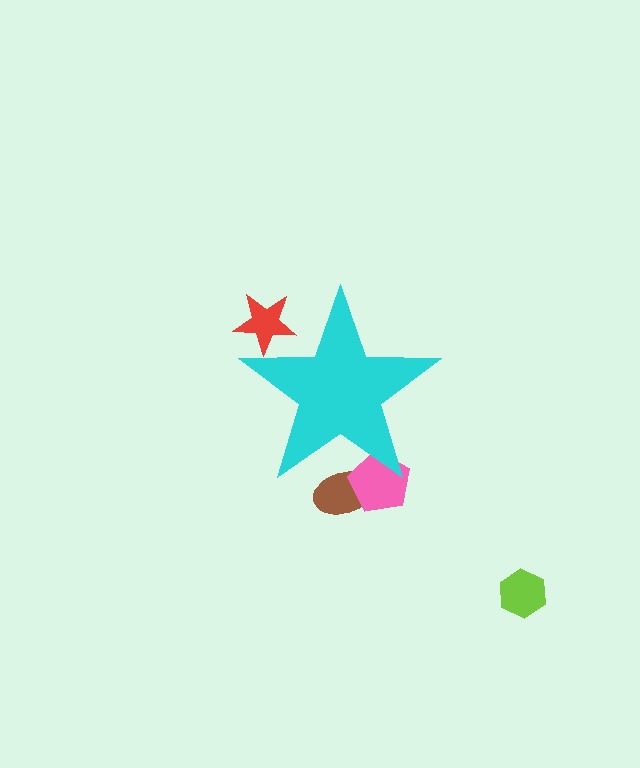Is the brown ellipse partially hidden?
Yes, the brown ellipse is partially hidden behind the cyan star.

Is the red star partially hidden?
Yes, the red star is partially hidden behind the cyan star.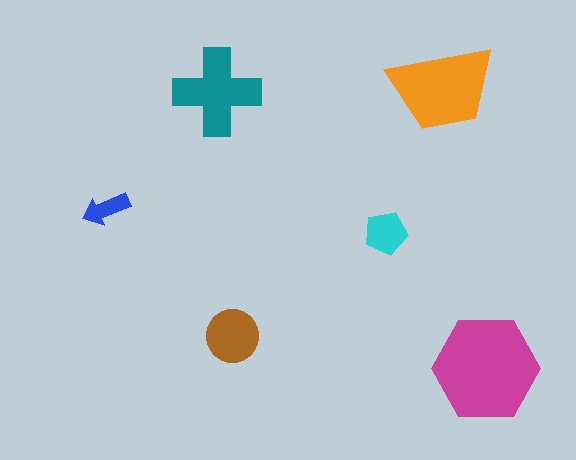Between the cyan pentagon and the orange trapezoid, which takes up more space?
The orange trapezoid.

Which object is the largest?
The magenta hexagon.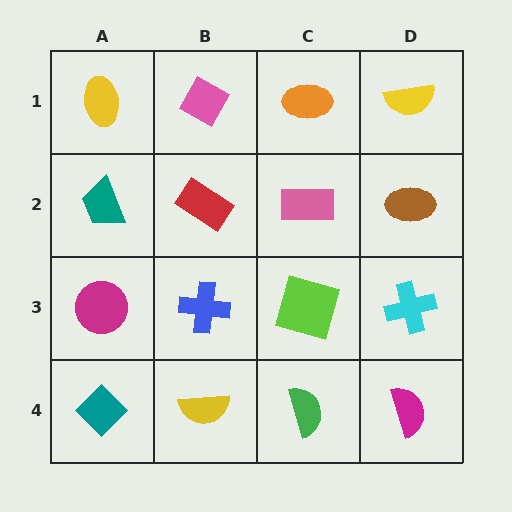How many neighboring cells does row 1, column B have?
3.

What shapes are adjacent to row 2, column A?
A yellow ellipse (row 1, column A), a magenta circle (row 3, column A), a red rectangle (row 2, column B).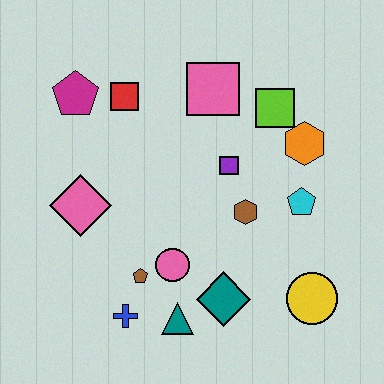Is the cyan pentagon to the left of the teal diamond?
No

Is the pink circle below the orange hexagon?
Yes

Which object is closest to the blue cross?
The brown pentagon is closest to the blue cross.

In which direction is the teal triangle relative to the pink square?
The teal triangle is below the pink square.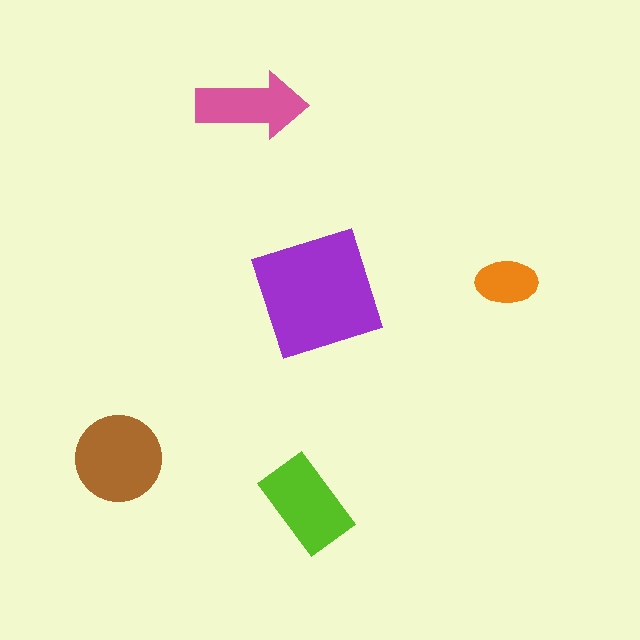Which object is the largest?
The purple square.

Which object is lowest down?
The lime rectangle is bottommost.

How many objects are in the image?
There are 5 objects in the image.